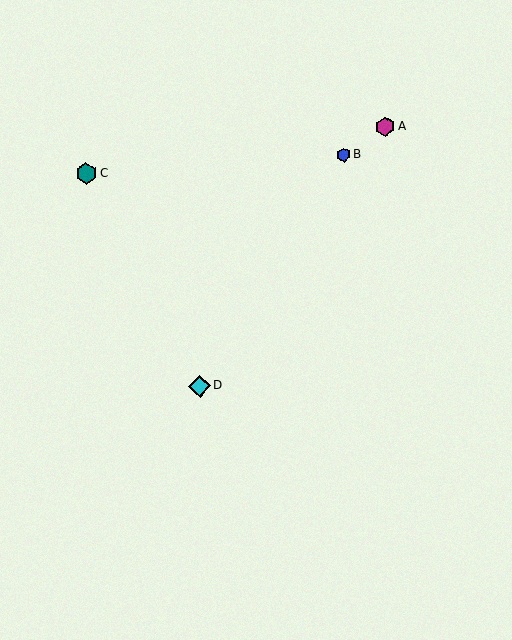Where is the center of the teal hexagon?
The center of the teal hexagon is at (86, 174).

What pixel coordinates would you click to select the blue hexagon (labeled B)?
Click at (344, 155) to select the blue hexagon B.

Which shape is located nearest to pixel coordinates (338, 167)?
The blue hexagon (labeled B) at (344, 155) is nearest to that location.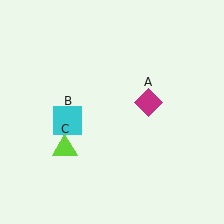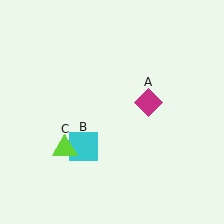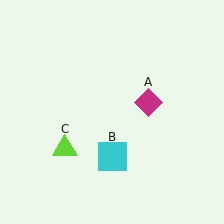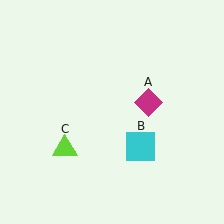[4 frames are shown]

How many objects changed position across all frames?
1 object changed position: cyan square (object B).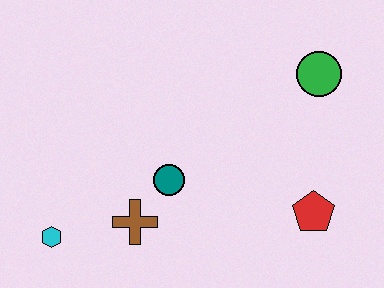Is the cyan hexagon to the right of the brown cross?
No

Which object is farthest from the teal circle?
The green circle is farthest from the teal circle.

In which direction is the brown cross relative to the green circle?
The brown cross is to the left of the green circle.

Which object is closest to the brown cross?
The teal circle is closest to the brown cross.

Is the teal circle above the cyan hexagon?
Yes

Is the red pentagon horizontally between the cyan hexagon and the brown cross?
No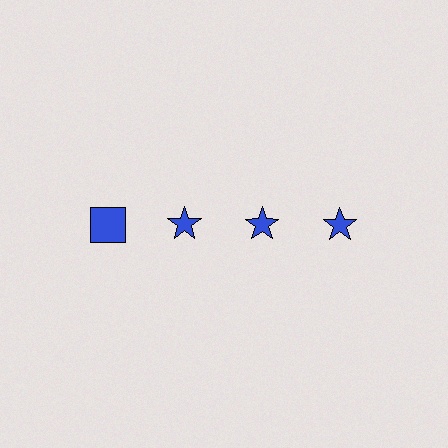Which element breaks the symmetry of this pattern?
The blue square in the top row, leftmost column breaks the symmetry. All other shapes are blue stars.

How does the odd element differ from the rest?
It has a different shape: square instead of star.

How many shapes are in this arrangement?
There are 4 shapes arranged in a grid pattern.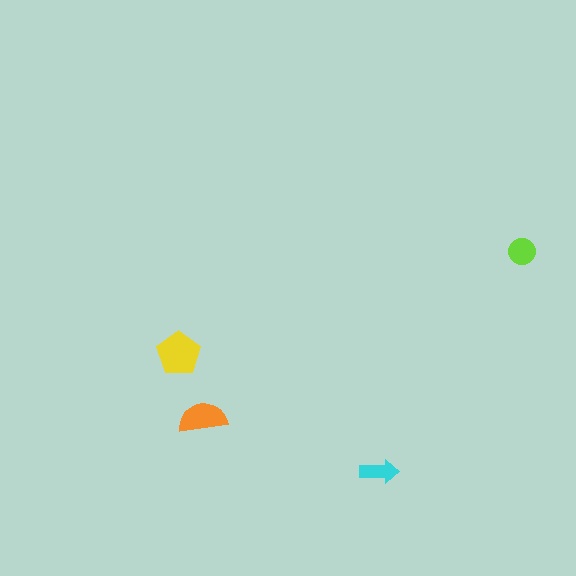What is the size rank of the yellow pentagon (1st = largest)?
1st.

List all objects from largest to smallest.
The yellow pentagon, the orange semicircle, the lime circle, the cyan arrow.